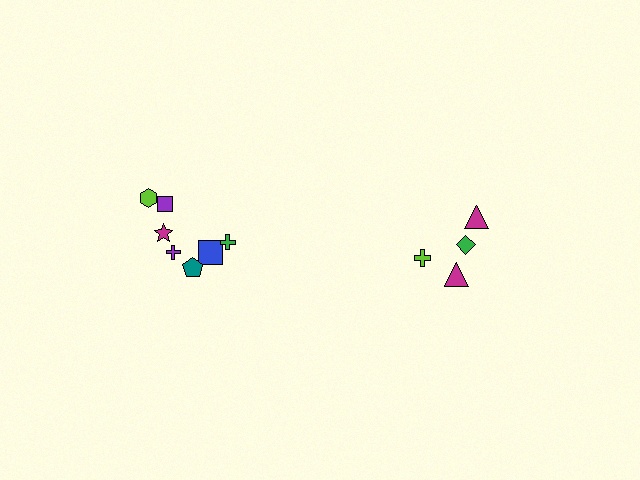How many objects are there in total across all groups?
There are 11 objects.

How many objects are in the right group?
There are 4 objects.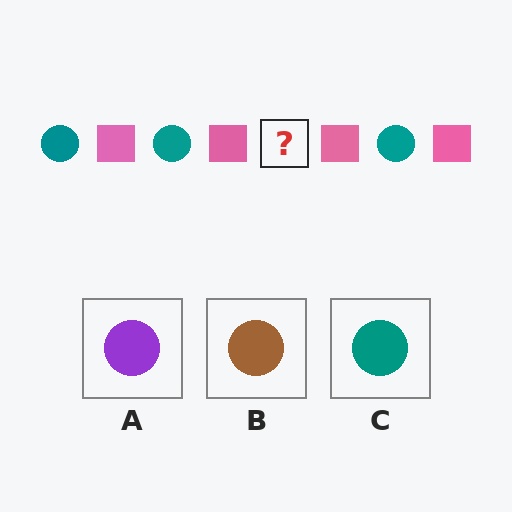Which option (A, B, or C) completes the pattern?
C.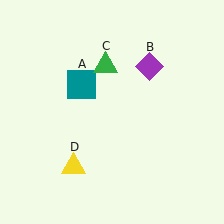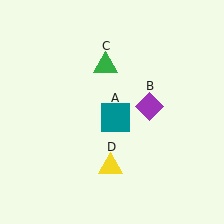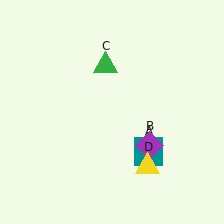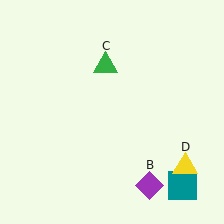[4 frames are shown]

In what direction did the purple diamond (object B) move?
The purple diamond (object B) moved down.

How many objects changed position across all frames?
3 objects changed position: teal square (object A), purple diamond (object B), yellow triangle (object D).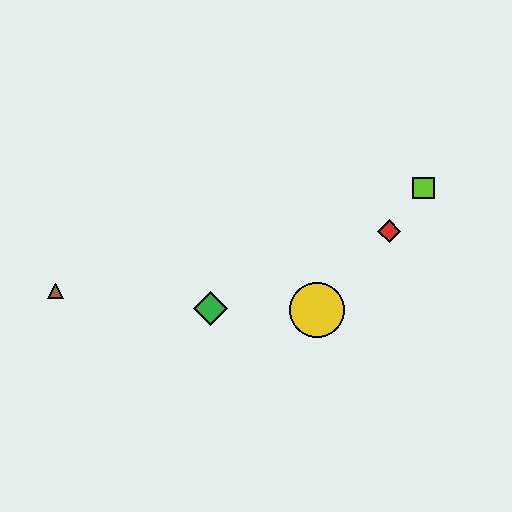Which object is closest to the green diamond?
The yellow circle is closest to the green diamond.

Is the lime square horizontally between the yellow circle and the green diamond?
No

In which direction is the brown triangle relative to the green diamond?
The brown triangle is to the left of the green diamond.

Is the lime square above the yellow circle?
Yes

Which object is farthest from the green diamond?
The lime square is farthest from the green diamond.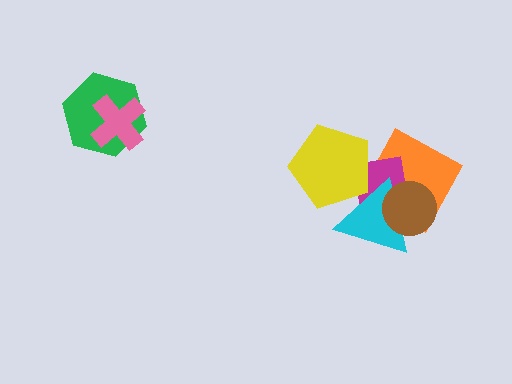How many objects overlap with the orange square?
3 objects overlap with the orange square.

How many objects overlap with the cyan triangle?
4 objects overlap with the cyan triangle.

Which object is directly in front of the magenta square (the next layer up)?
The cyan triangle is directly in front of the magenta square.